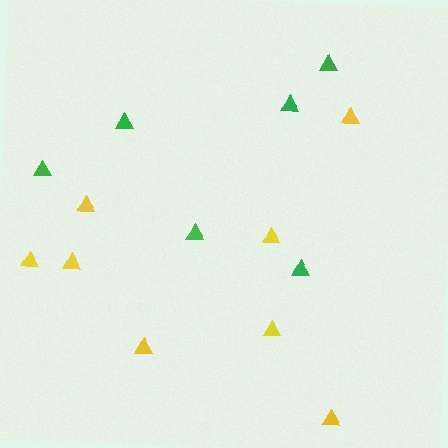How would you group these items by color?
There are 2 groups: one group of green triangles (6) and one group of yellow triangles (8).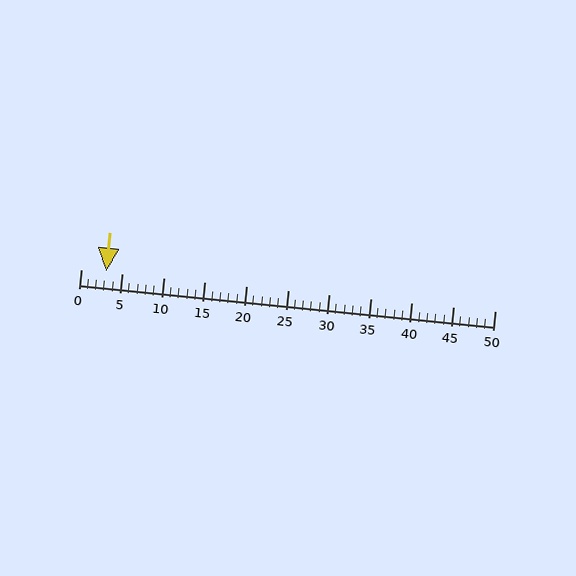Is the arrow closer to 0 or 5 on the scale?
The arrow is closer to 5.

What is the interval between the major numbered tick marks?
The major tick marks are spaced 5 units apart.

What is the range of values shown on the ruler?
The ruler shows values from 0 to 50.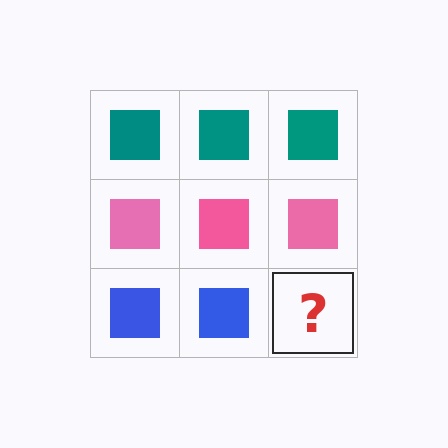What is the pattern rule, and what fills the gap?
The rule is that each row has a consistent color. The gap should be filled with a blue square.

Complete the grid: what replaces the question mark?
The question mark should be replaced with a blue square.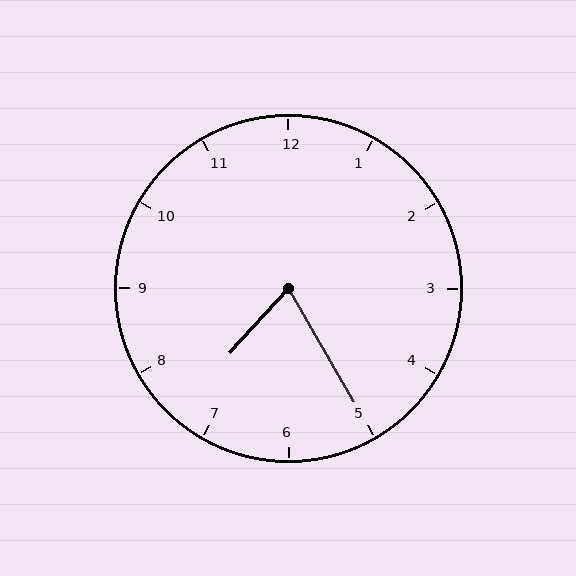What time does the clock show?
7:25.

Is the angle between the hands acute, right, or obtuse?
It is acute.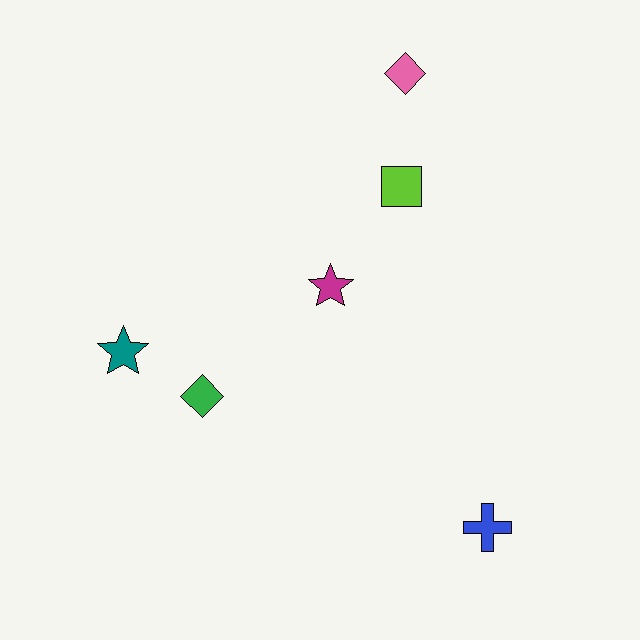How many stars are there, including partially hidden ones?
There are 2 stars.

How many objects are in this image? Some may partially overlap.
There are 6 objects.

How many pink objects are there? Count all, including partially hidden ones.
There is 1 pink object.